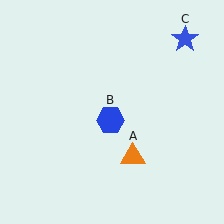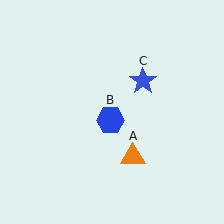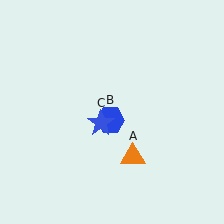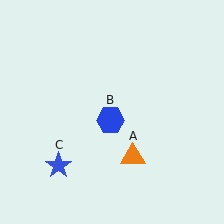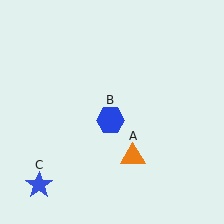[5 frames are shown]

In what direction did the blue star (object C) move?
The blue star (object C) moved down and to the left.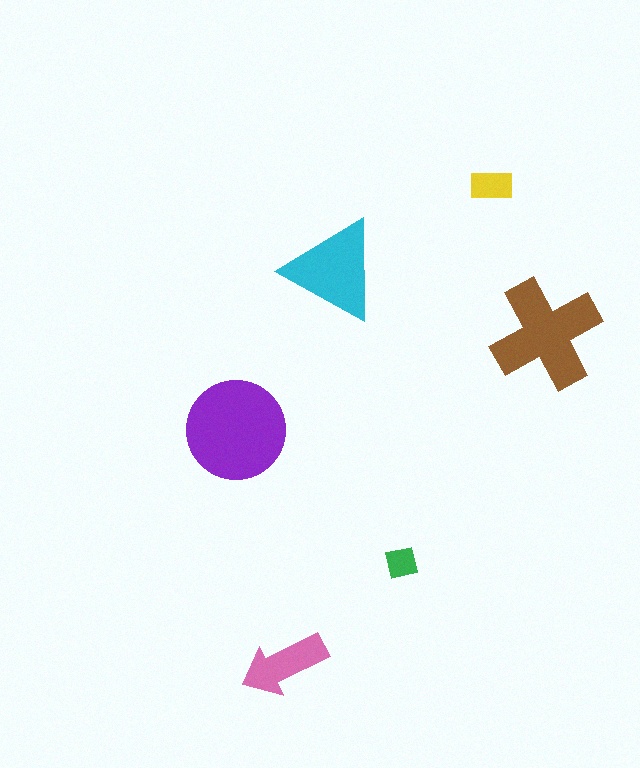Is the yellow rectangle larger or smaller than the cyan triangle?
Smaller.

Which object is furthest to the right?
The brown cross is rightmost.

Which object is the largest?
The purple circle.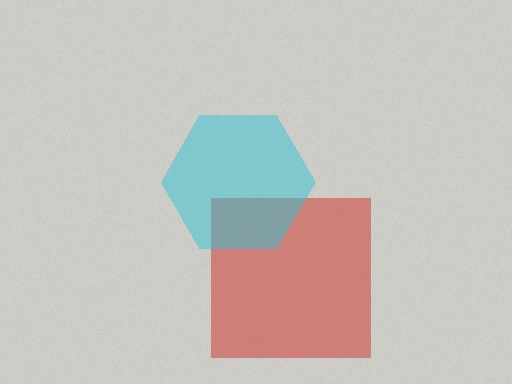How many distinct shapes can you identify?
There are 2 distinct shapes: a red square, a cyan hexagon.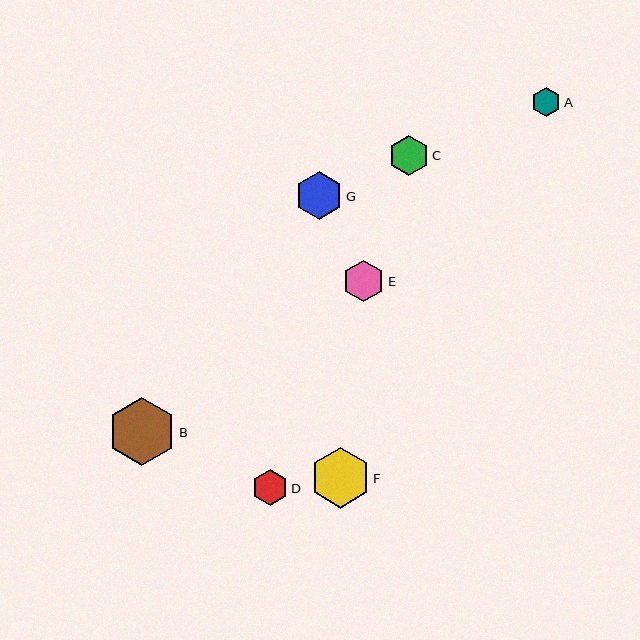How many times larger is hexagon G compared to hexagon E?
Hexagon G is approximately 1.2 times the size of hexagon E.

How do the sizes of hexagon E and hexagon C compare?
Hexagon E and hexagon C are approximately the same size.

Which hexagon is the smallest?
Hexagon A is the smallest with a size of approximately 29 pixels.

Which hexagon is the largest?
Hexagon B is the largest with a size of approximately 68 pixels.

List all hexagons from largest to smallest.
From largest to smallest: B, F, G, E, C, D, A.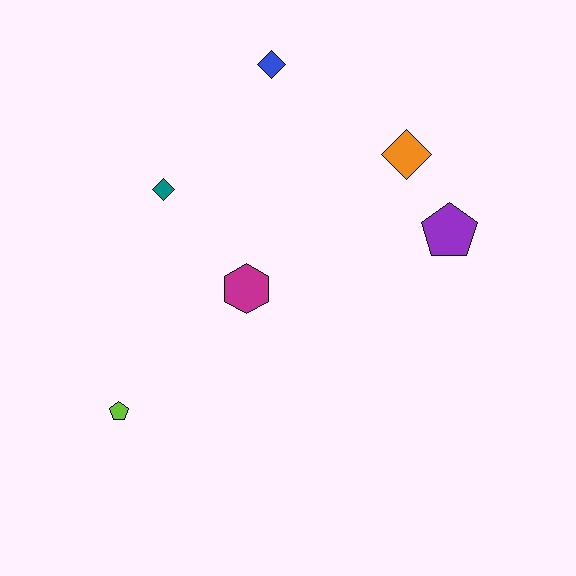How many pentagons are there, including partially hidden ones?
There are 2 pentagons.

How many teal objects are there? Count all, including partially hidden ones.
There is 1 teal object.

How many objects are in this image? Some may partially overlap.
There are 6 objects.